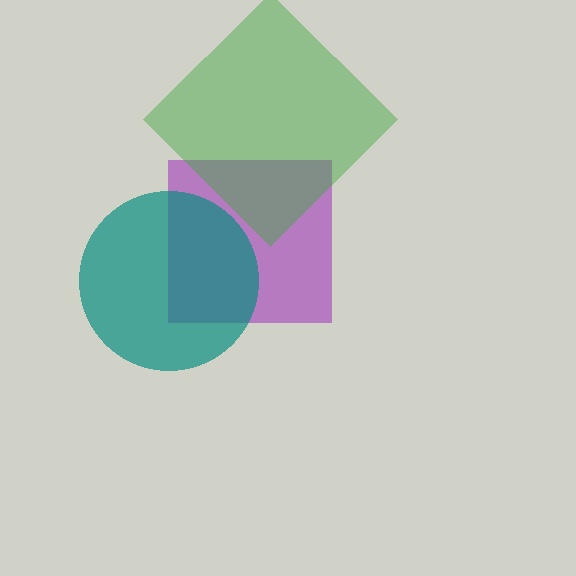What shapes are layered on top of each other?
The layered shapes are: a purple square, a teal circle, a green diamond.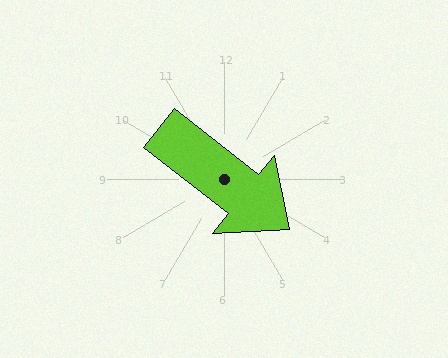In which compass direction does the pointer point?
Southeast.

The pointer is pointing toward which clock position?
Roughly 4 o'clock.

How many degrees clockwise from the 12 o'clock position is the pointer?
Approximately 128 degrees.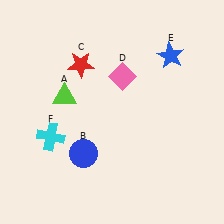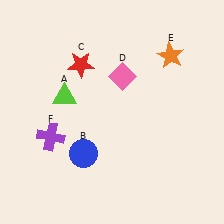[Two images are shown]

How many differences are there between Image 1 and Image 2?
There are 2 differences between the two images.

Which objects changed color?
E changed from blue to orange. F changed from cyan to purple.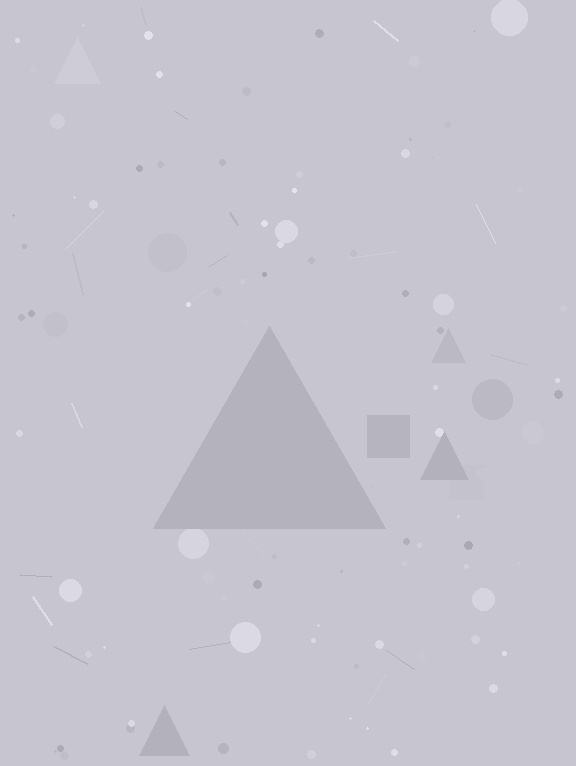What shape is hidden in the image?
A triangle is hidden in the image.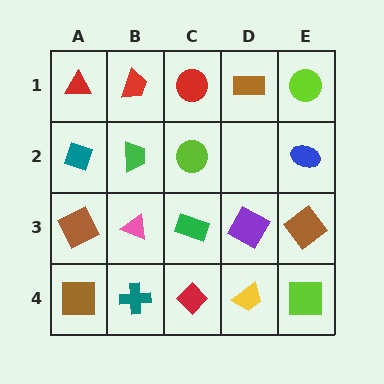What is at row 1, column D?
A brown rectangle.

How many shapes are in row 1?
5 shapes.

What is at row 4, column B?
A teal cross.